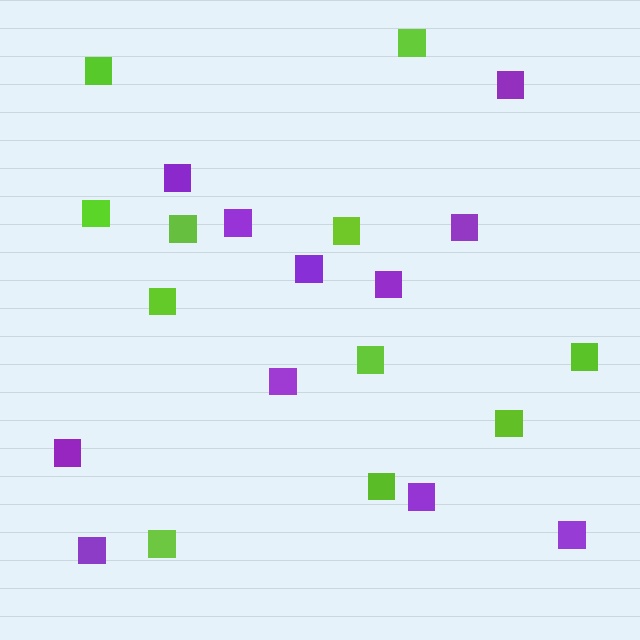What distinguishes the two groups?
There are 2 groups: one group of lime squares (11) and one group of purple squares (11).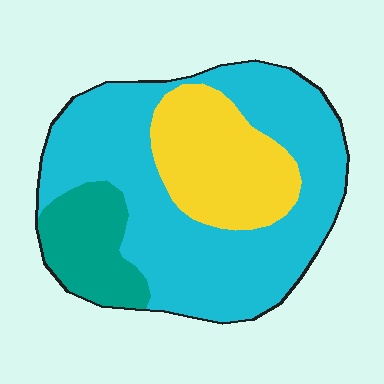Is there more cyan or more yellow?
Cyan.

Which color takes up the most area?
Cyan, at roughly 60%.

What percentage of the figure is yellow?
Yellow takes up between a sixth and a third of the figure.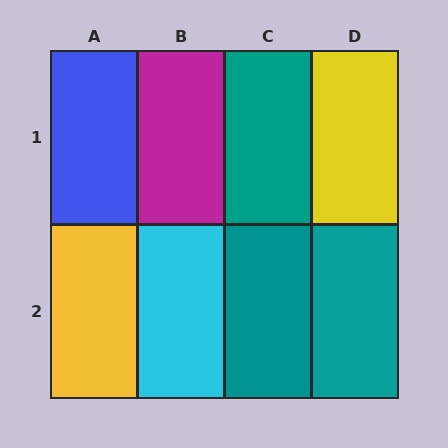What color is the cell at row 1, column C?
Teal.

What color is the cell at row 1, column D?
Yellow.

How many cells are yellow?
2 cells are yellow.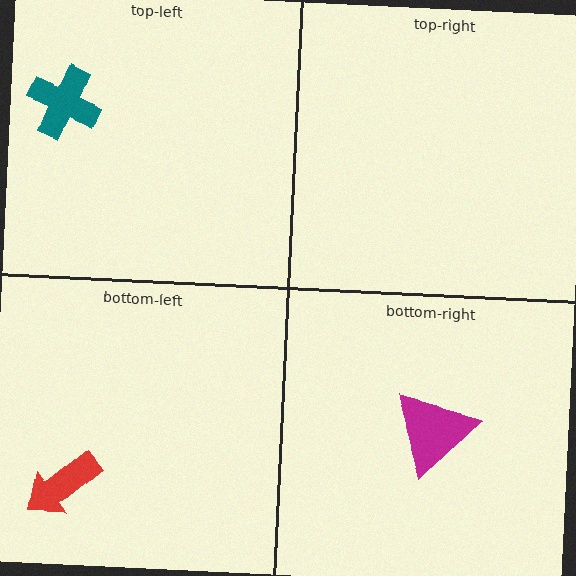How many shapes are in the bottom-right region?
1.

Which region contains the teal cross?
The top-left region.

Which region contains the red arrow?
The bottom-left region.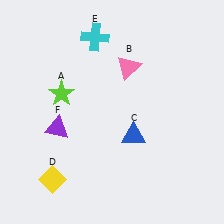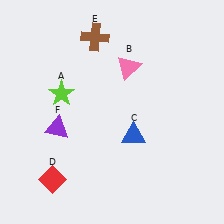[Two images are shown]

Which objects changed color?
D changed from yellow to red. E changed from cyan to brown.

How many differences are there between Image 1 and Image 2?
There are 2 differences between the two images.